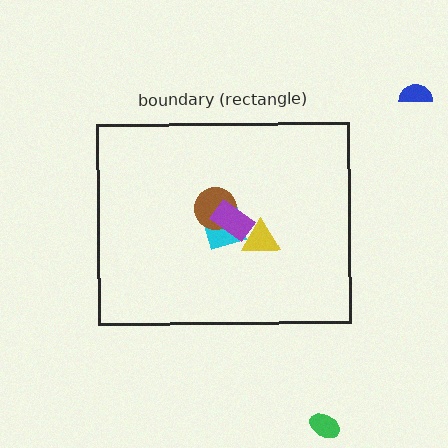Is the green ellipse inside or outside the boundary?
Outside.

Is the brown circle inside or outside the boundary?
Inside.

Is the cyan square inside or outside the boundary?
Inside.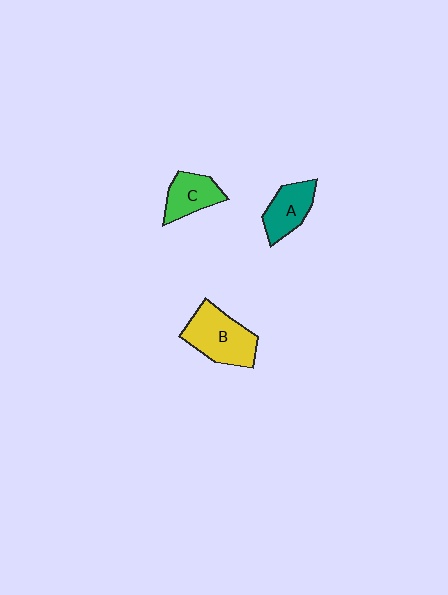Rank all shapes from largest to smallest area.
From largest to smallest: B (yellow), A (teal), C (green).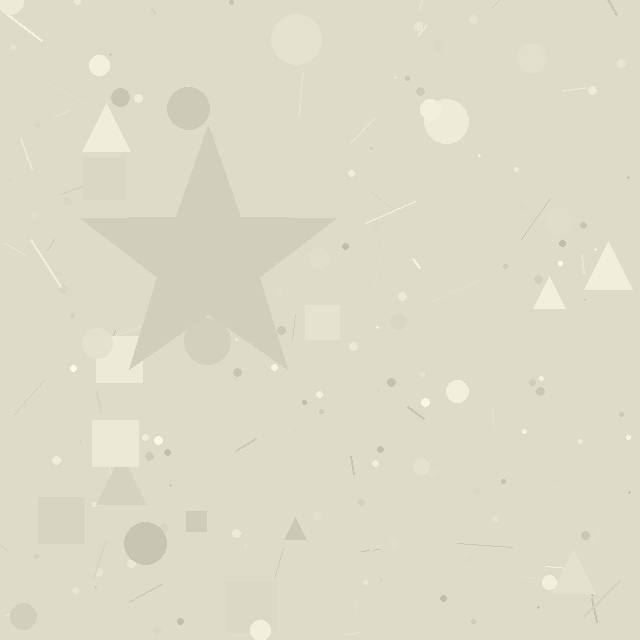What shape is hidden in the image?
A star is hidden in the image.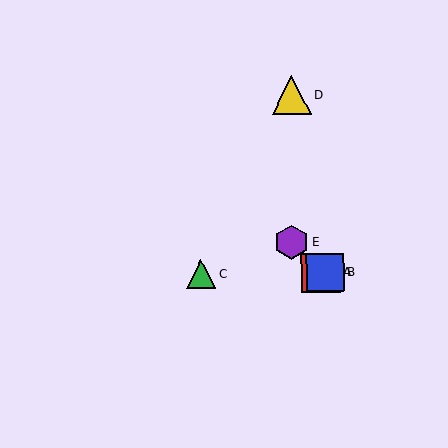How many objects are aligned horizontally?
3 objects (A, B, C) are aligned horizontally.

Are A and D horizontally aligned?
No, A is at y≈273 and D is at y≈95.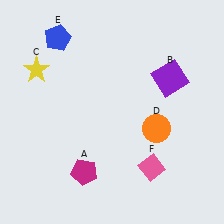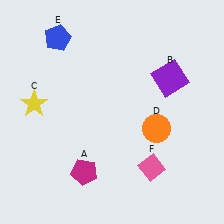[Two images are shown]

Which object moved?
The yellow star (C) moved down.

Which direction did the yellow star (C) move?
The yellow star (C) moved down.